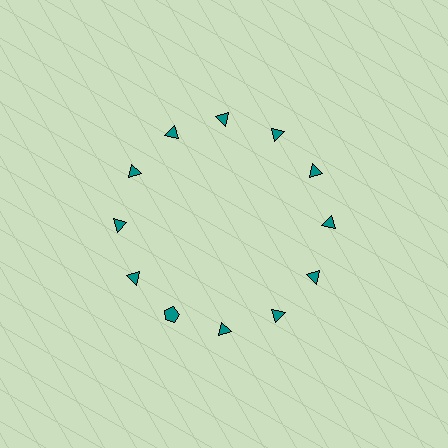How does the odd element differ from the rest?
It has a different shape: pentagon instead of triangle.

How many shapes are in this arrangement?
There are 12 shapes arranged in a ring pattern.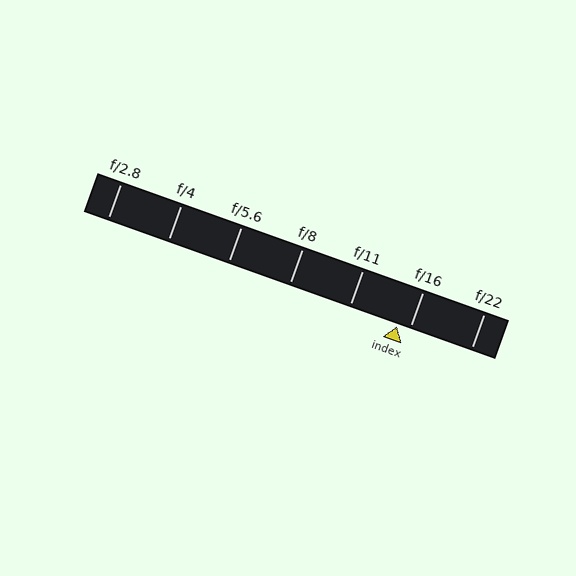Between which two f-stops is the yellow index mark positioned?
The index mark is between f/11 and f/16.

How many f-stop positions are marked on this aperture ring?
There are 7 f-stop positions marked.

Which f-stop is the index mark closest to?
The index mark is closest to f/16.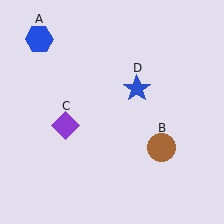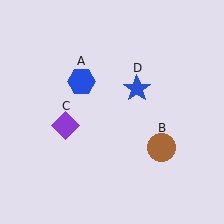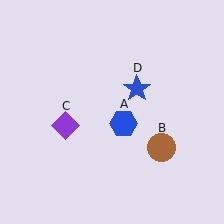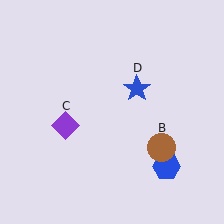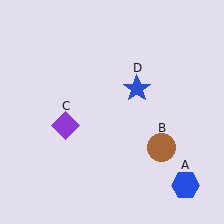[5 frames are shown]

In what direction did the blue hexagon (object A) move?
The blue hexagon (object A) moved down and to the right.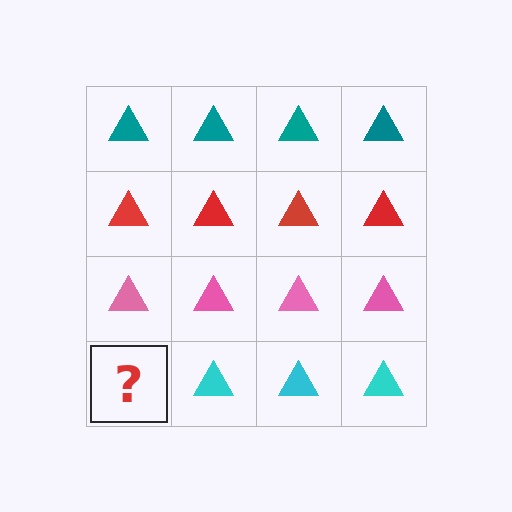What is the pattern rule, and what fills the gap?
The rule is that each row has a consistent color. The gap should be filled with a cyan triangle.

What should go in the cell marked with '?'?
The missing cell should contain a cyan triangle.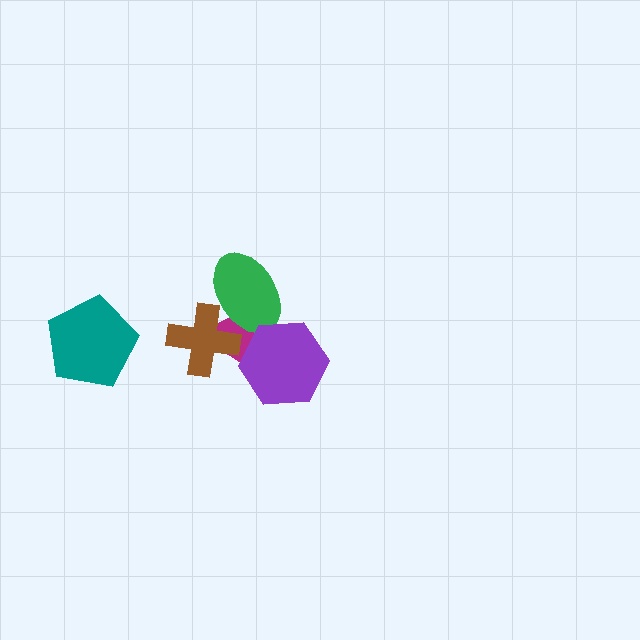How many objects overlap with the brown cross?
2 objects overlap with the brown cross.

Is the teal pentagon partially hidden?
No, no other shape covers it.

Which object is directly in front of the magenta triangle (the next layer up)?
The green ellipse is directly in front of the magenta triangle.